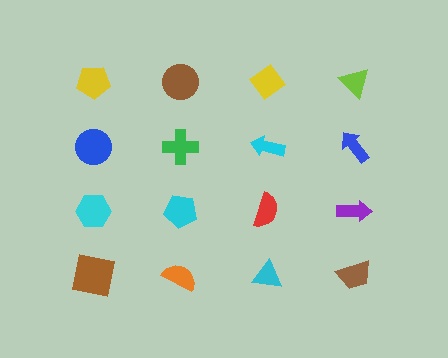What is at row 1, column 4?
A lime triangle.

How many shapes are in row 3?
4 shapes.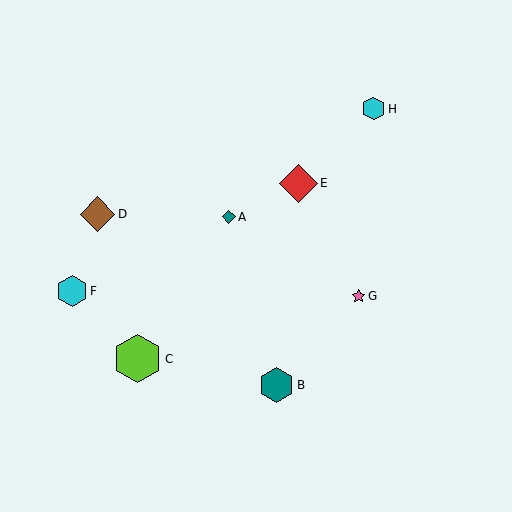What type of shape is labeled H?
Shape H is a cyan hexagon.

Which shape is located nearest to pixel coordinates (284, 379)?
The teal hexagon (labeled B) at (277, 385) is nearest to that location.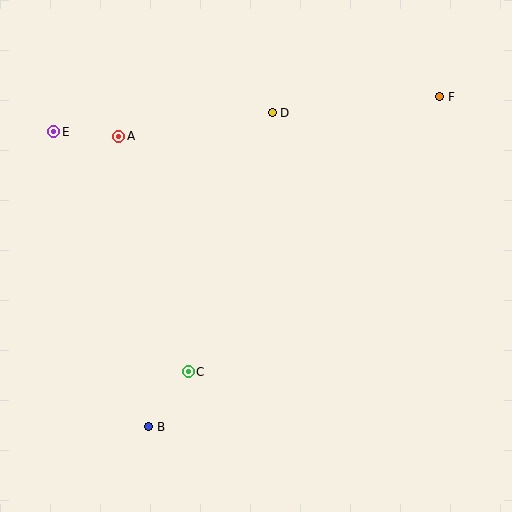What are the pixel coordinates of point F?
Point F is at (440, 97).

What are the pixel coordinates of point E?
Point E is at (54, 132).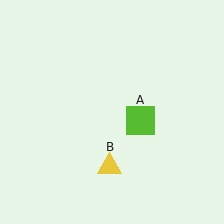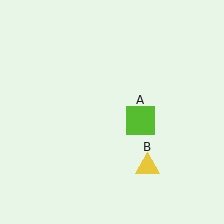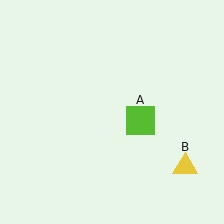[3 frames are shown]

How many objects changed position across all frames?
1 object changed position: yellow triangle (object B).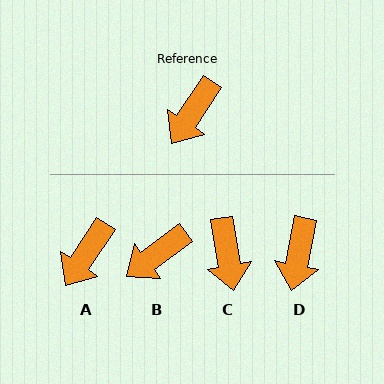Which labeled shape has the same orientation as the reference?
A.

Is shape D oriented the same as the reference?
No, it is off by about 22 degrees.